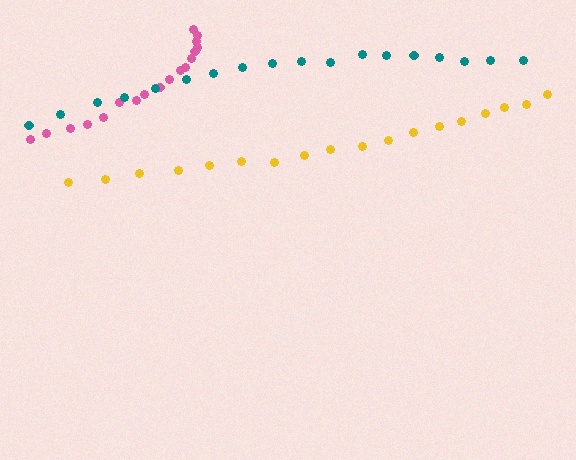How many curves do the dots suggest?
There are 3 distinct paths.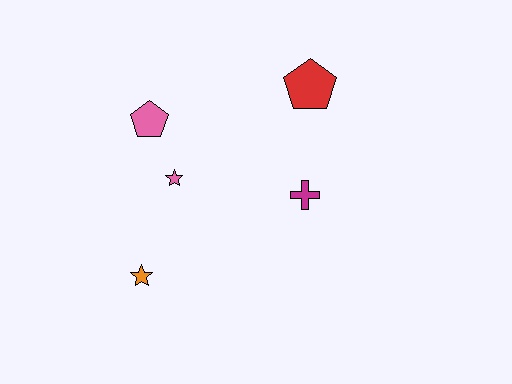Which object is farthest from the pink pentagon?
The magenta cross is farthest from the pink pentagon.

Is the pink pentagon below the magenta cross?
No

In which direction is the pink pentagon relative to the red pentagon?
The pink pentagon is to the left of the red pentagon.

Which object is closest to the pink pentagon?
The pink star is closest to the pink pentagon.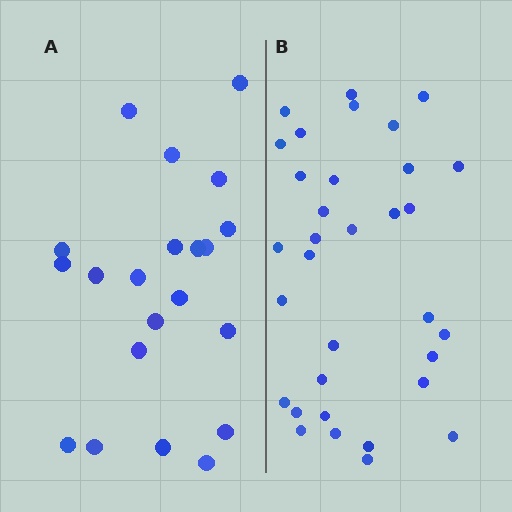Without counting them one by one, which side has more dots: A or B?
Region B (the right region) has more dots.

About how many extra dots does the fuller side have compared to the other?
Region B has roughly 12 or so more dots than region A.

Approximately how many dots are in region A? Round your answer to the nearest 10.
About 20 dots. (The exact count is 21, which rounds to 20.)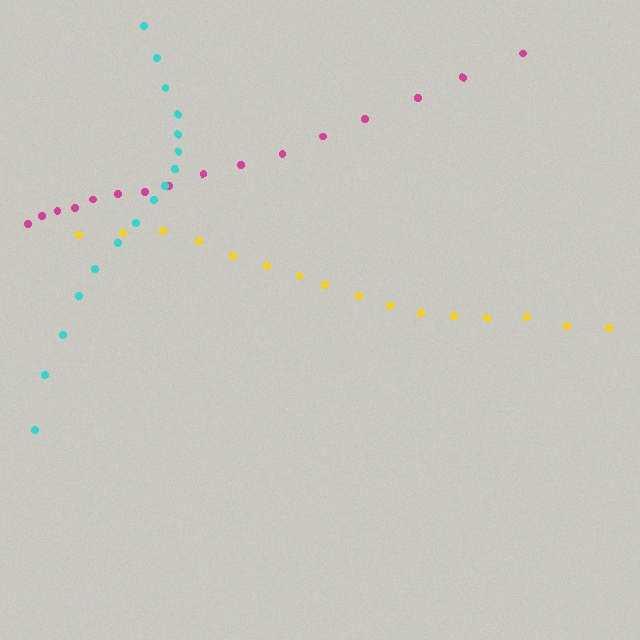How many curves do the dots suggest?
There are 3 distinct paths.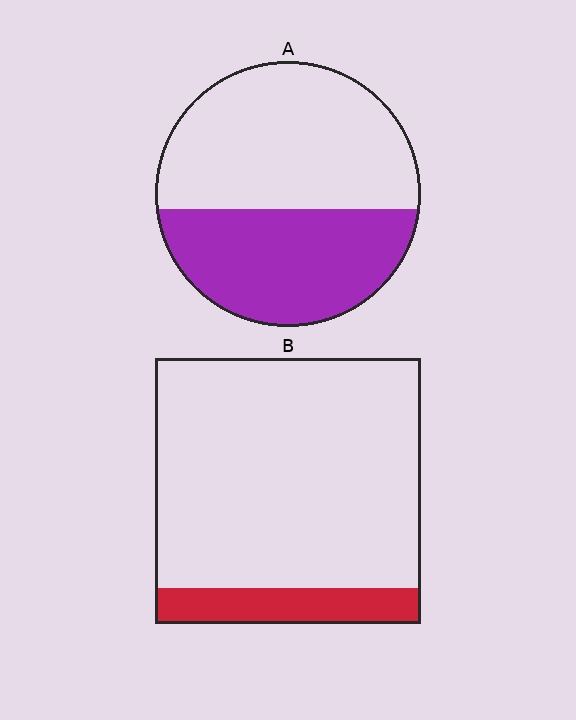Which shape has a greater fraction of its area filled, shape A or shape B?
Shape A.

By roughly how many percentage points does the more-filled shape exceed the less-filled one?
By roughly 30 percentage points (A over B).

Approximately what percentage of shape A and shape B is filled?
A is approximately 45% and B is approximately 15%.